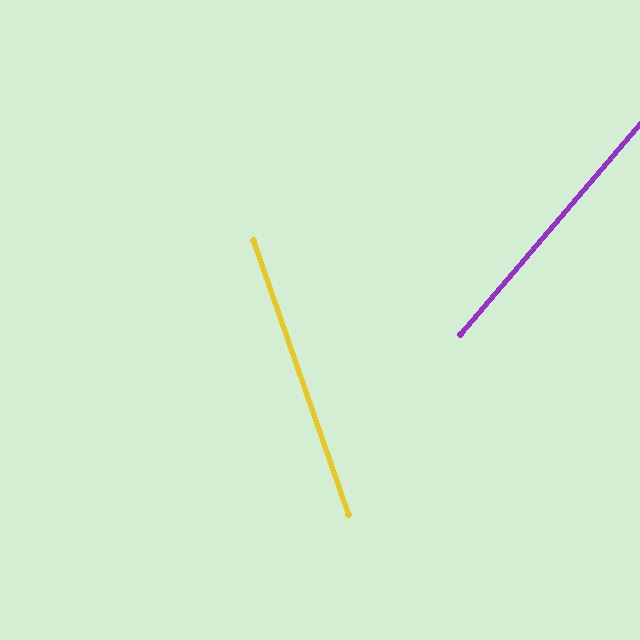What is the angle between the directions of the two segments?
Approximately 60 degrees.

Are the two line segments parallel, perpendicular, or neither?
Neither parallel nor perpendicular — they differ by about 60°.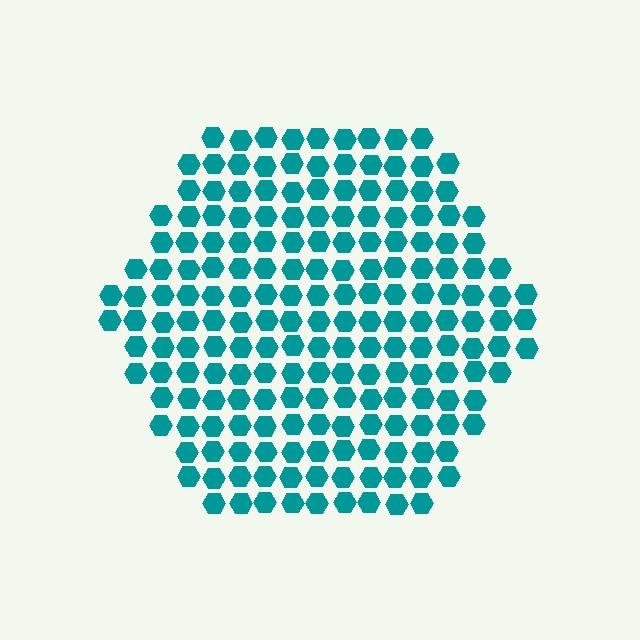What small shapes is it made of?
It is made of small hexagons.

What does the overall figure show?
The overall figure shows a hexagon.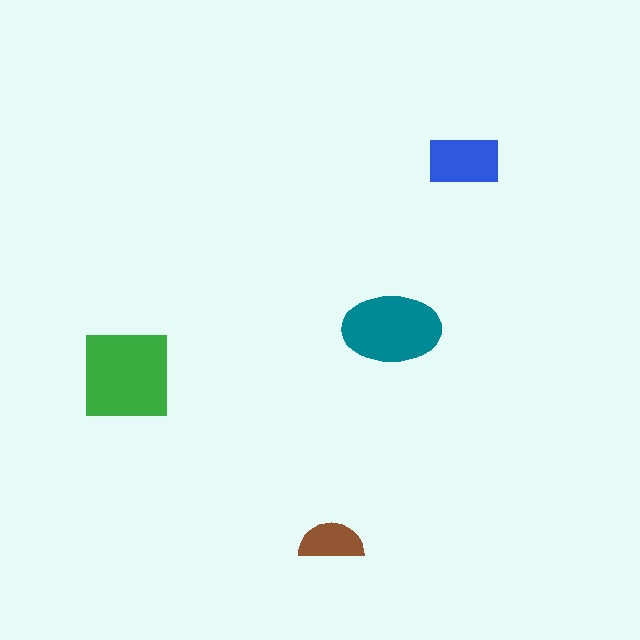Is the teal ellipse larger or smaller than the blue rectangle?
Larger.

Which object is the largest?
The green square.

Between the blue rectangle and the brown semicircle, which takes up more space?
The blue rectangle.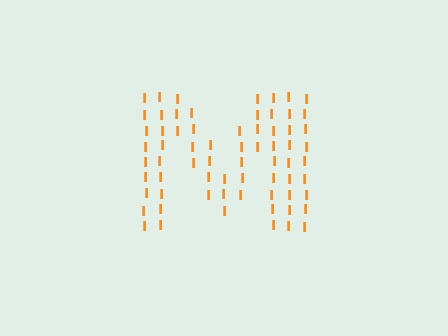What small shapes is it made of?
It is made of small letter I's.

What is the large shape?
The large shape is the letter M.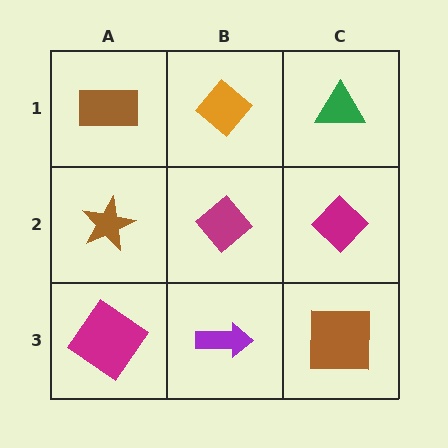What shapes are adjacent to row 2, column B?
An orange diamond (row 1, column B), a purple arrow (row 3, column B), a brown star (row 2, column A), a magenta diamond (row 2, column C).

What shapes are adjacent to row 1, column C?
A magenta diamond (row 2, column C), an orange diamond (row 1, column B).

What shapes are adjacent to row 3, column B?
A magenta diamond (row 2, column B), a magenta diamond (row 3, column A), a brown square (row 3, column C).